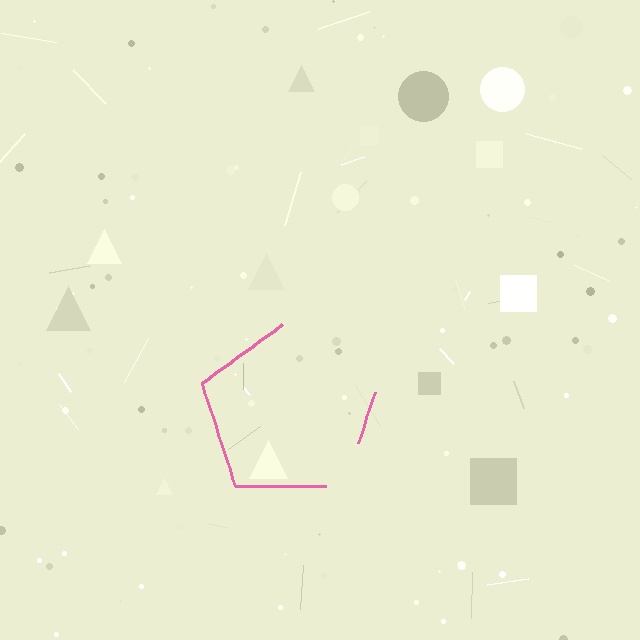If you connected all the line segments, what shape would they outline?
They would outline a pentagon.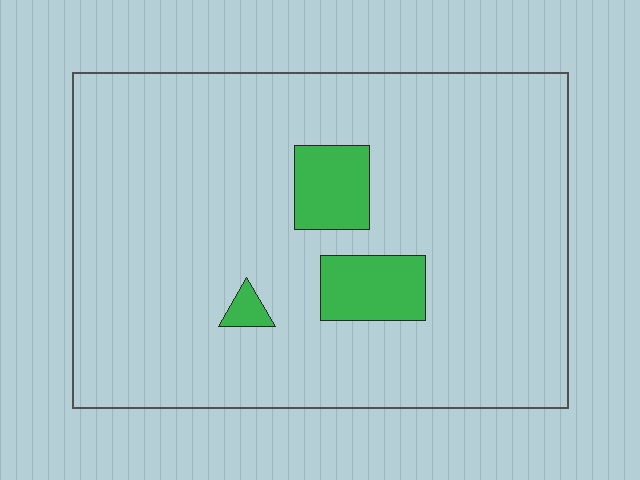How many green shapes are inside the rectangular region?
3.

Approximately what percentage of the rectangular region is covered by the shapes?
Approximately 10%.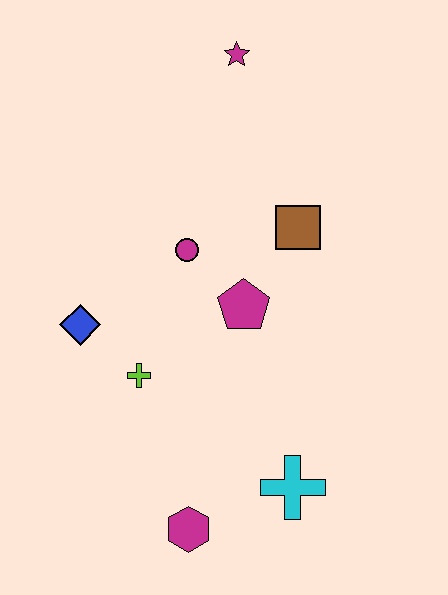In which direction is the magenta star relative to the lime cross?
The magenta star is above the lime cross.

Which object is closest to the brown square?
The magenta pentagon is closest to the brown square.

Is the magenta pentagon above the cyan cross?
Yes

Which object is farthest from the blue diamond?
The magenta star is farthest from the blue diamond.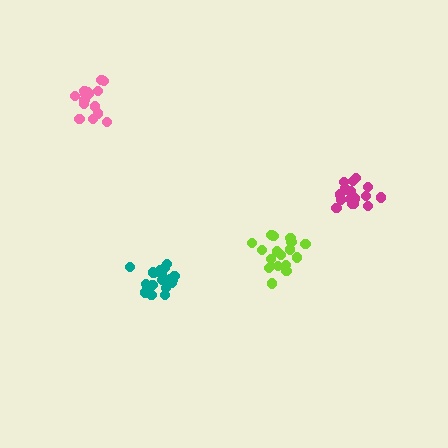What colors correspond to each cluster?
The clusters are colored: lime, magenta, pink, teal.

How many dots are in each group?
Group 1: 18 dots, Group 2: 19 dots, Group 3: 16 dots, Group 4: 20 dots (73 total).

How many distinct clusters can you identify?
There are 4 distinct clusters.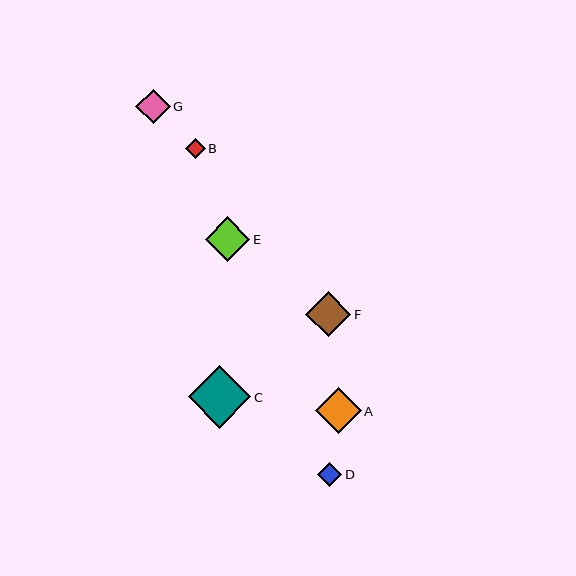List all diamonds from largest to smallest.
From largest to smallest: C, A, F, E, G, D, B.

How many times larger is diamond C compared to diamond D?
Diamond C is approximately 2.5 times the size of diamond D.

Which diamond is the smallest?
Diamond B is the smallest with a size of approximately 20 pixels.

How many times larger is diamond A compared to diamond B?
Diamond A is approximately 2.2 times the size of diamond B.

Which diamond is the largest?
Diamond C is the largest with a size of approximately 63 pixels.